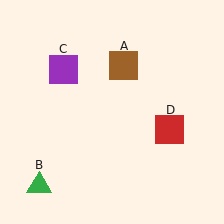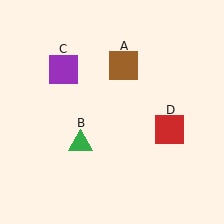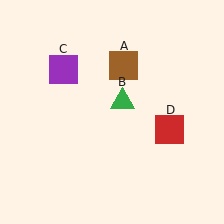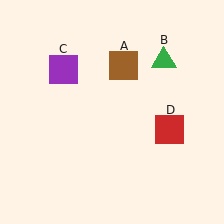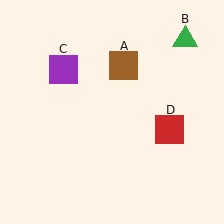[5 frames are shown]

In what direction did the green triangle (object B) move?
The green triangle (object B) moved up and to the right.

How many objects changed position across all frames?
1 object changed position: green triangle (object B).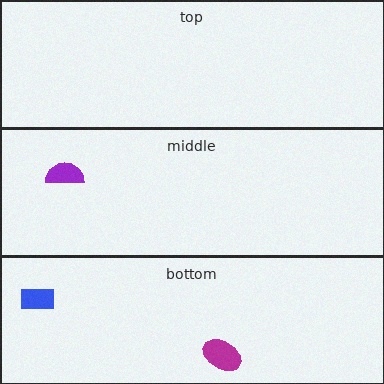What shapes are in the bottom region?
The magenta ellipse, the blue rectangle.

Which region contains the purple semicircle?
The middle region.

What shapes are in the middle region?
The purple semicircle.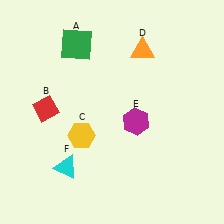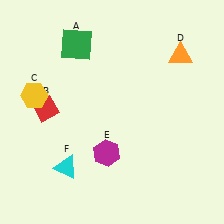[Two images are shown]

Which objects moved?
The objects that moved are: the yellow hexagon (C), the orange triangle (D), the magenta hexagon (E).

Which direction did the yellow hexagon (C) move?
The yellow hexagon (C) moved left.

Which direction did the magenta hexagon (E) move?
The magenta hexagon (E) moved down.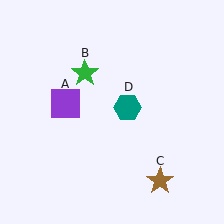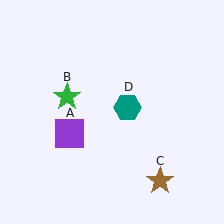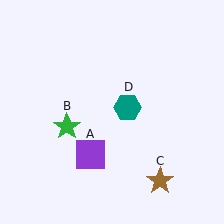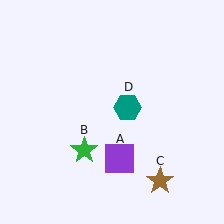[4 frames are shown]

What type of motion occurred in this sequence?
The purple square (object A), green star (object B) rotated counterclockwise around the center of the scene.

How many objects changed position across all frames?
2 objects changed position: purple square (object A), green star (object B).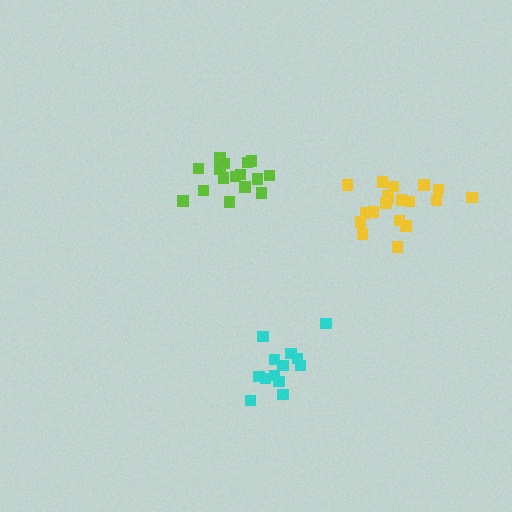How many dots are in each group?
Group 1: 19 dots, Group 2: 17 dots, Group 3: 13 dots (49 total).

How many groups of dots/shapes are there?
There are 3 groups.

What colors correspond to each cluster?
The clusters are colored: yellow, lime, cyan.